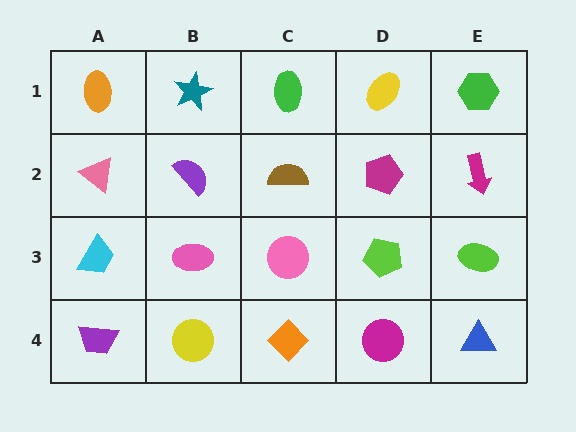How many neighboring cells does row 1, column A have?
2.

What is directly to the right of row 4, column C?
A magenta circle.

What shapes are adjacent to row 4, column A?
A cyan trapezoid (row 3, column A), a yellow circle (row 4, column B).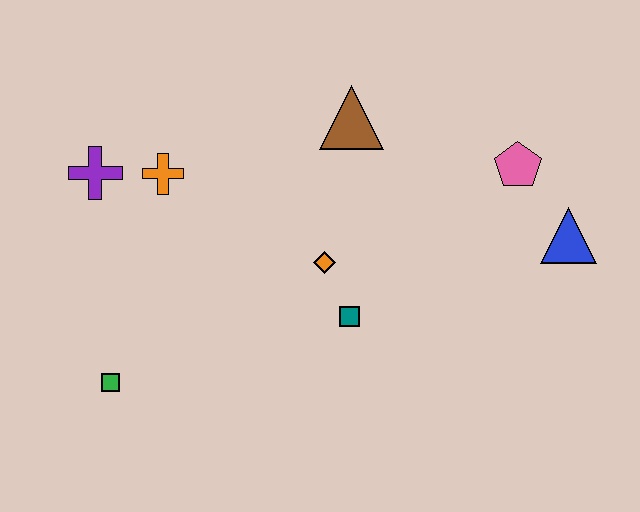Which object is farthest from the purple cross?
The blue triangle is farthest from the purple cross.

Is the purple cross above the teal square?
Yes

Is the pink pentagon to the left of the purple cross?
No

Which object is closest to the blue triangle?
The pink pentagon is closest to the blue triangle.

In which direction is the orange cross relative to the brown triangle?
The orange cross is to the left of the brown triangle.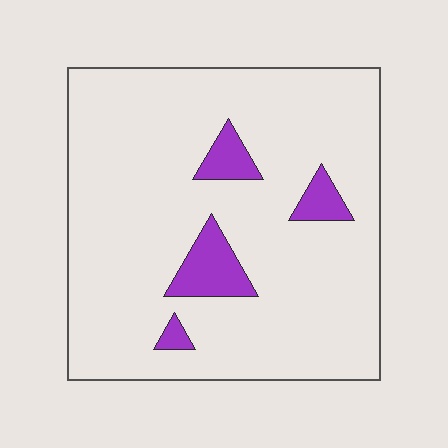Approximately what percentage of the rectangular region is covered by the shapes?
Approximately 10%.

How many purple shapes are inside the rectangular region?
4.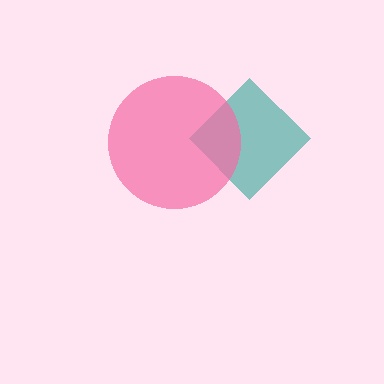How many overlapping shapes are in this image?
There are 2 overlapping shapes in the image.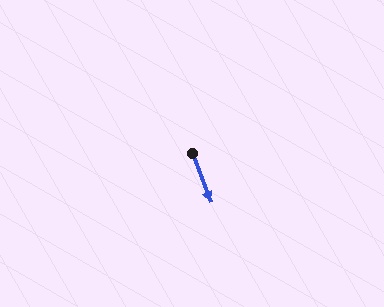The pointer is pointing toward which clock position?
Roughly 5 o'clock.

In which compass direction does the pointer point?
South.